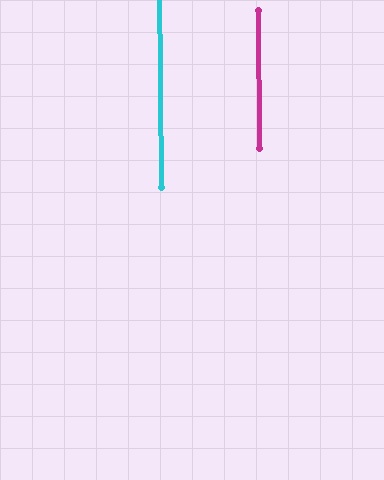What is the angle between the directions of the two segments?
Approximately 0 degrees.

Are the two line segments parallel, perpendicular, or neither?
Parallel — their directions differ by only 0.3°.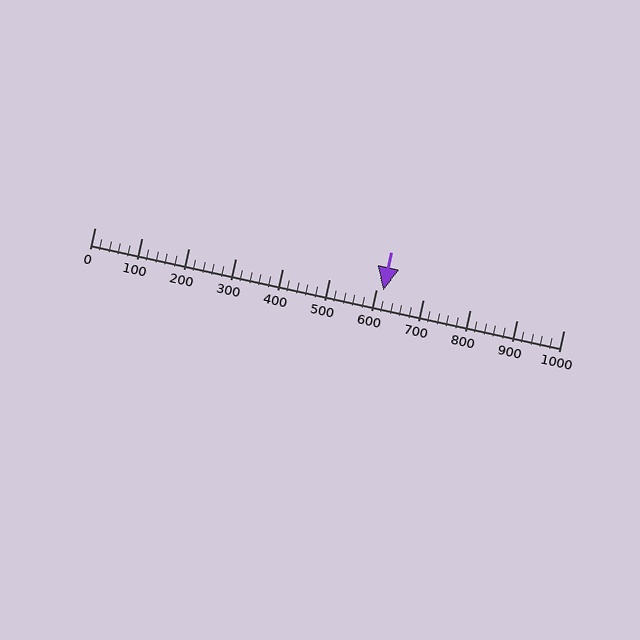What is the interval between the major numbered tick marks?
The major tick marks are spaced 100 units apart.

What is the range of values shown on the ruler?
The ruler shows values from 0 to 1000.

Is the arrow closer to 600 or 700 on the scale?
The arrow is closer to 600.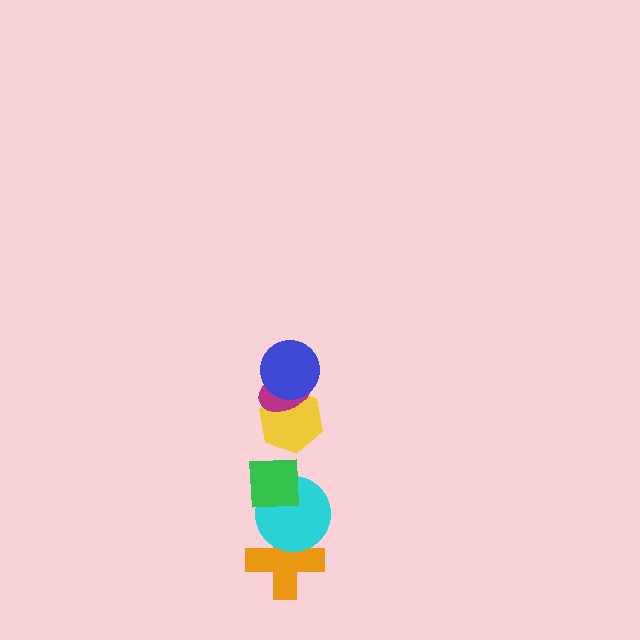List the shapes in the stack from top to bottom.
From top to bottom: the blue circle, the magenta ellipse, the yellow hexagon, the green square, the cyan circle, the orange cross.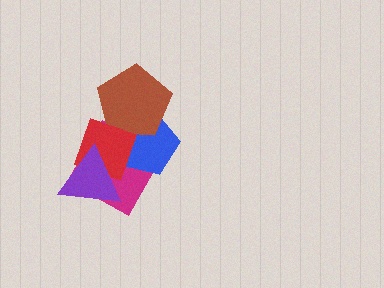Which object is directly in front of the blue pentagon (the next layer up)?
The brown pentagon is directly in front of the blue pentagon.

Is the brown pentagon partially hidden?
Yes, it is partially covered by another shape.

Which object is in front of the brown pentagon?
The red diamond is in front of the brown pentagon.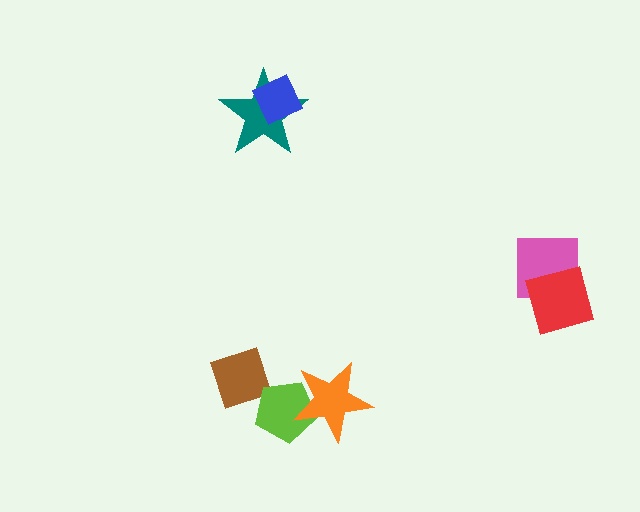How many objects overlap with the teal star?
1 object overlaps with the teal star.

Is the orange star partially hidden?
No, no other shape covers it.